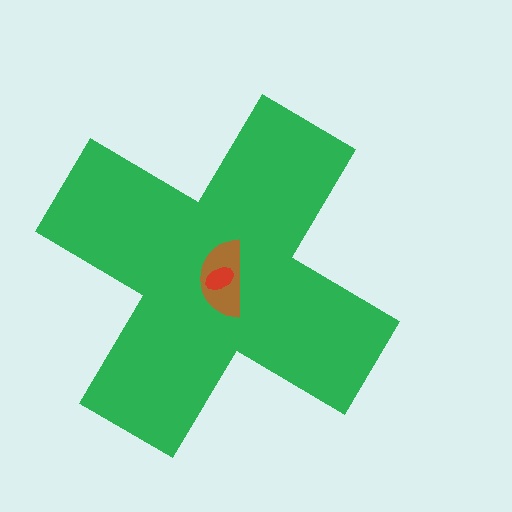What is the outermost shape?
The green cross.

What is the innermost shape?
The red ellipse.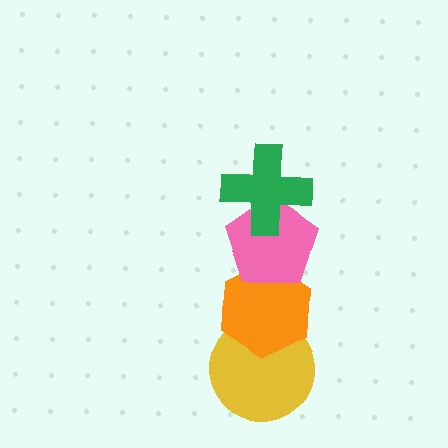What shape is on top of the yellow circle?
The orange hexagon is on top of the yellow circle.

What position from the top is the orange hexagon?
The orange hexagon is 3rd from the top.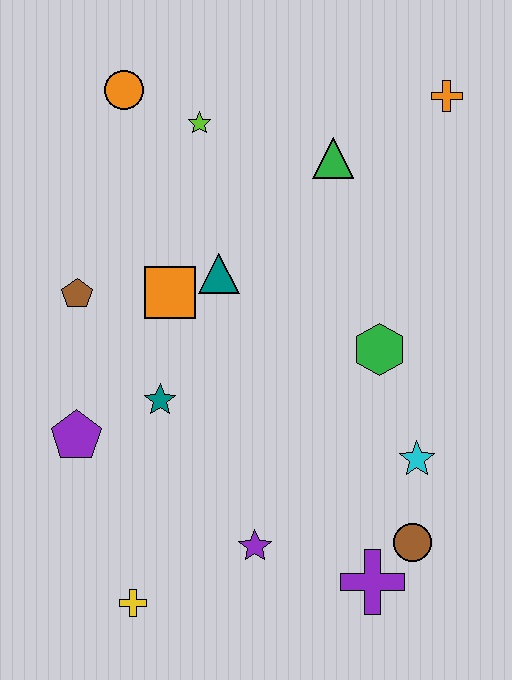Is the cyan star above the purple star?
Yes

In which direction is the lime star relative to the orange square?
The lime star is above the orange square.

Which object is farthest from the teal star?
The orange cross is farthest from the teal star.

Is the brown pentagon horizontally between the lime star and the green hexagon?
No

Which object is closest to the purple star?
The purple cross is closest to the purple star.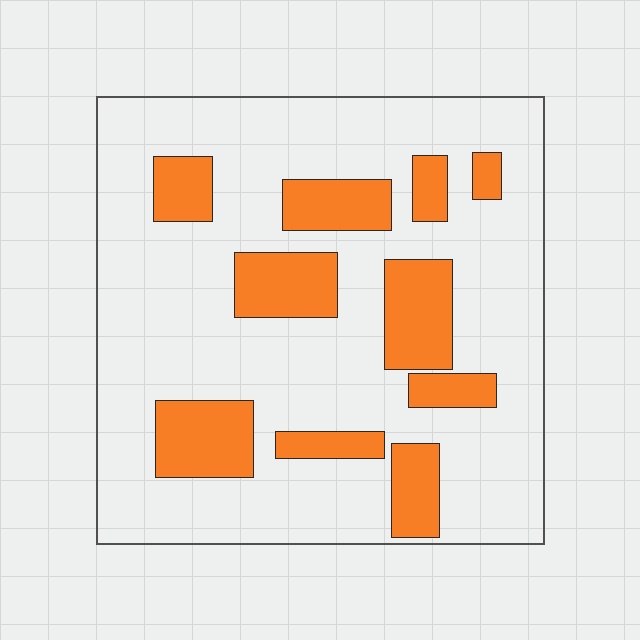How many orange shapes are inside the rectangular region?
10.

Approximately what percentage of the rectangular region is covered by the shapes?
Approximately 25%.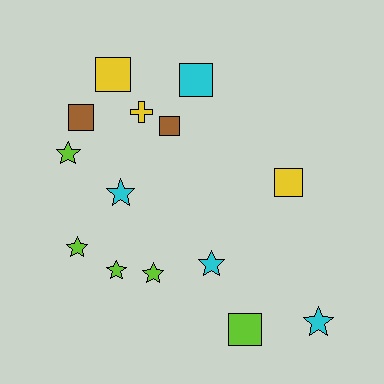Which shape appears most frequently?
Star, with 7 objects.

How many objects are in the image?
There are 14 objects.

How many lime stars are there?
There are 4 lime stars.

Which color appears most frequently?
Lime, with 5 objects.